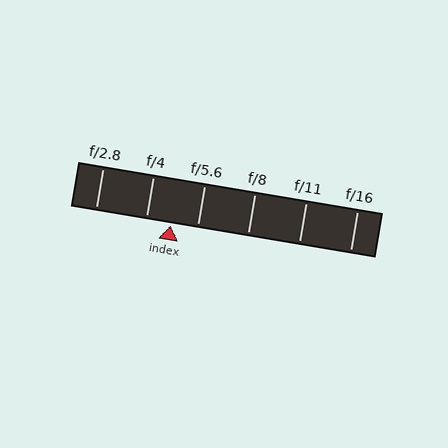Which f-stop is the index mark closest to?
The index mark is closest to f/4.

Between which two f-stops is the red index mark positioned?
The index mark is between f/4 and f/5.6.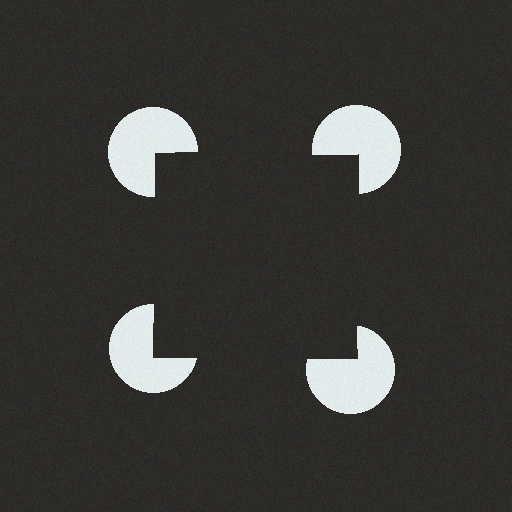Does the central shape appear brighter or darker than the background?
It typically appears slightly darker than the background, even though no actual brightness change is drawn.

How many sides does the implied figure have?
4 sides.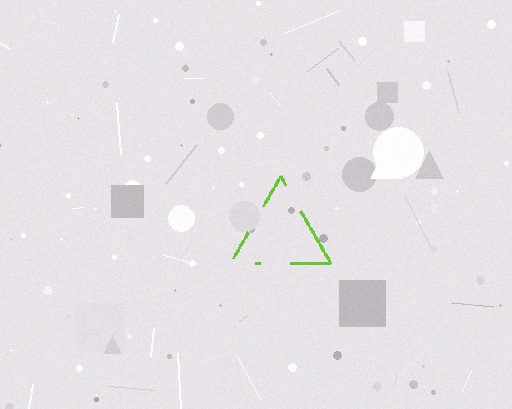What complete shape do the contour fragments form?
The contour fragments form a triangle.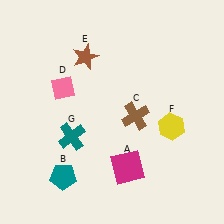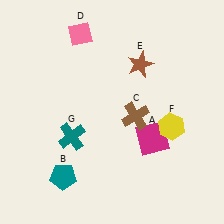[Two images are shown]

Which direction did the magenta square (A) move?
The magenta square (A) moved up.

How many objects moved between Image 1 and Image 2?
3 objects moved between the two images.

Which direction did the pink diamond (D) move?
The pink diamond (D) moved up.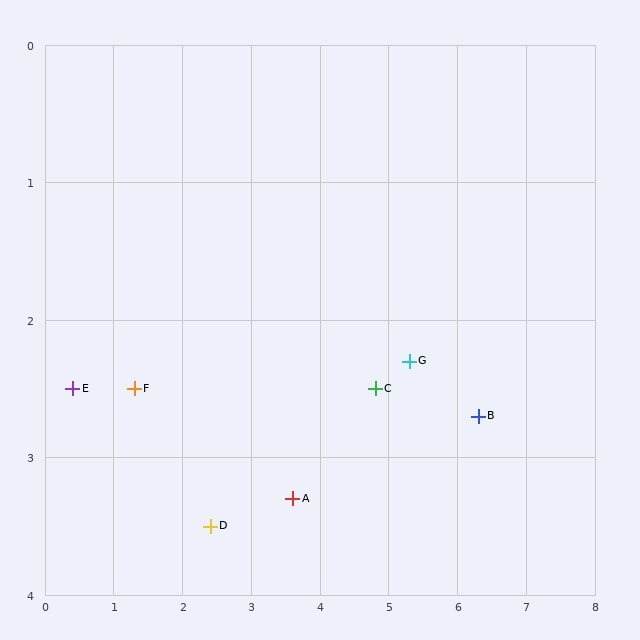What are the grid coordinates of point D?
Point D is at approximately (2.4, 3.5).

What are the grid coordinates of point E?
Point E is at approximately (0.4, 2.5).